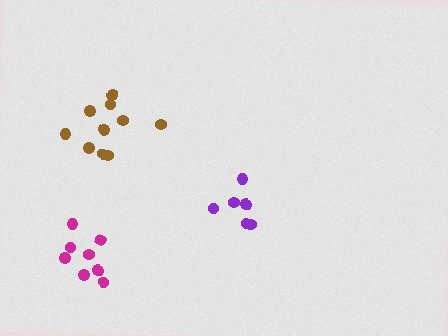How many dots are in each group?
Group 1: 10 dots, Group 2: 6 dots, Group 3: 8 dots (24 total).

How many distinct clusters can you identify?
There are 3 distinct clusters.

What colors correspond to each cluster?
The clusters are colored: brown, purple, magenta.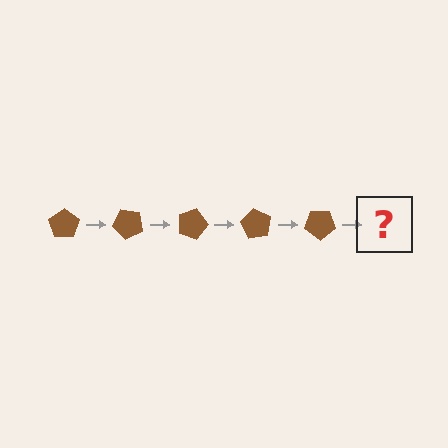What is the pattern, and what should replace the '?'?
The pattern is that the pentagon rotates 45 degrees each step. The '?' should be a brown pentagon rotated 225 degrees.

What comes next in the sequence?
The next element should be a brown pentagon rotated 225 degrees.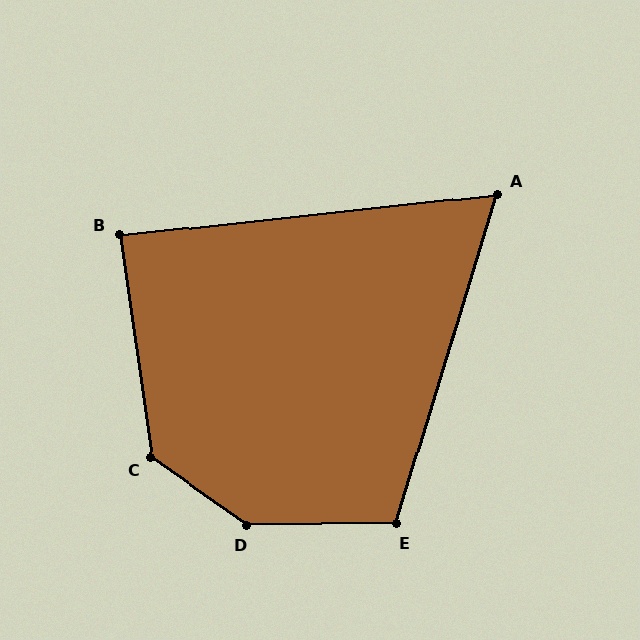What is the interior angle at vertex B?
Approximately 88 degrees (approximately right).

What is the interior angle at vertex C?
Approximately 133 degrees (obtuse).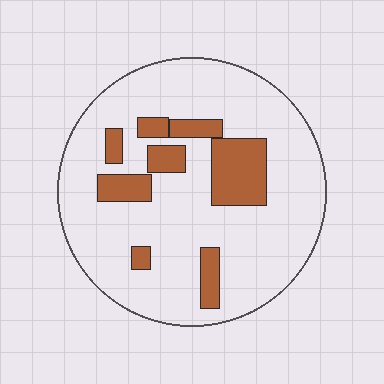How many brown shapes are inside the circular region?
8.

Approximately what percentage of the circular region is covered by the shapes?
Approximately 20%.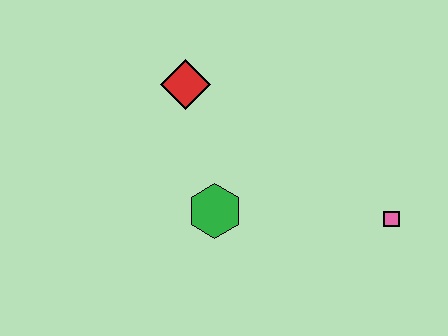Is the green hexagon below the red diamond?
Yes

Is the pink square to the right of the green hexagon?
Yes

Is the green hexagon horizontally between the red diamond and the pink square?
Yes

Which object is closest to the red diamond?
The green hexagon is closest to the red diamond.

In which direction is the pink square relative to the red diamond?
The pink square is to the right of the red diamond.